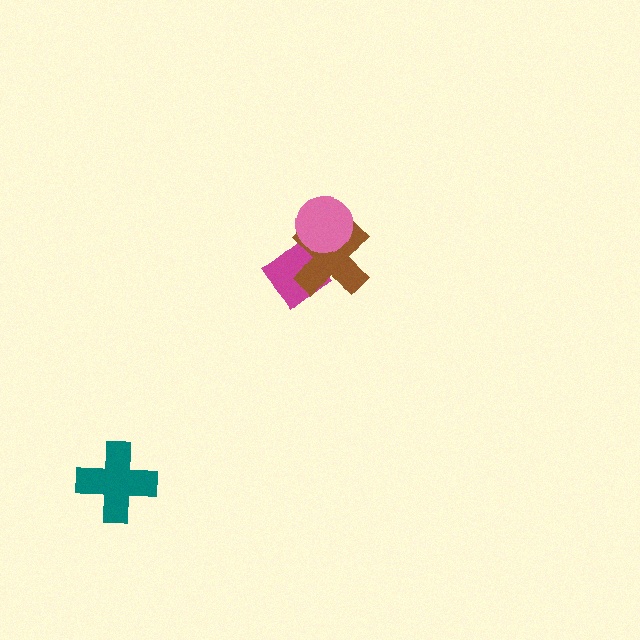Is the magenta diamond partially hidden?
Yes, it is partially covered by another shape.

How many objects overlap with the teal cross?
0 objects overlap with the teal cross.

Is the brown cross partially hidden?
Yes, it is partially covered by another shape.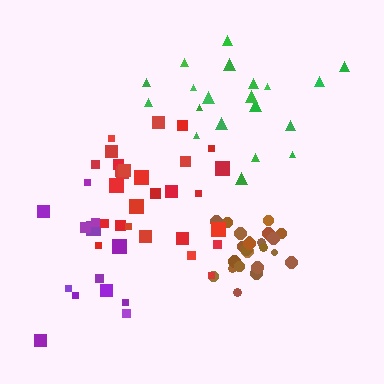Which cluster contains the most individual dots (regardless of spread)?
Red (30).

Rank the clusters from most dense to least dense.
brown, red, purple, green.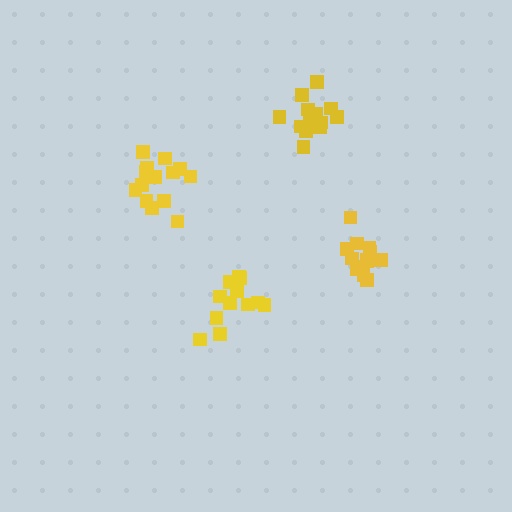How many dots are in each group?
Group 1: 13 dots, Group 2: 12 dots, Group 3: 14 dots, Group 4: 13 dots (52 total).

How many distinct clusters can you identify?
There are 4 distinct clusters.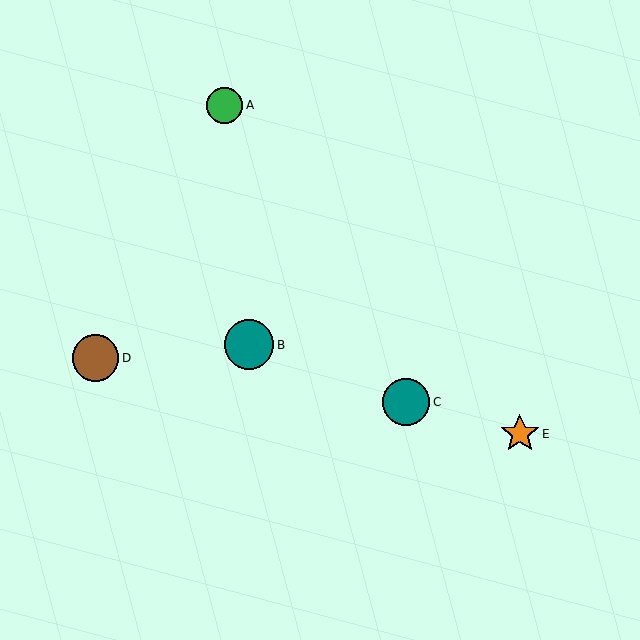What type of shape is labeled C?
Shape C is a teal circle.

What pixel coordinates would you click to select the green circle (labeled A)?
Click at (225, 105) to select the green circle A.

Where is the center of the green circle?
The center of the green circle is at (225, 105).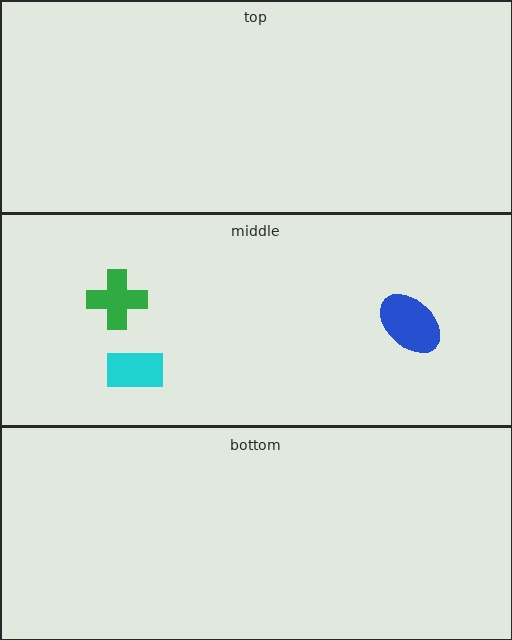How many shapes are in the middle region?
3.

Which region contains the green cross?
The middle region.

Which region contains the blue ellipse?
The middle region.